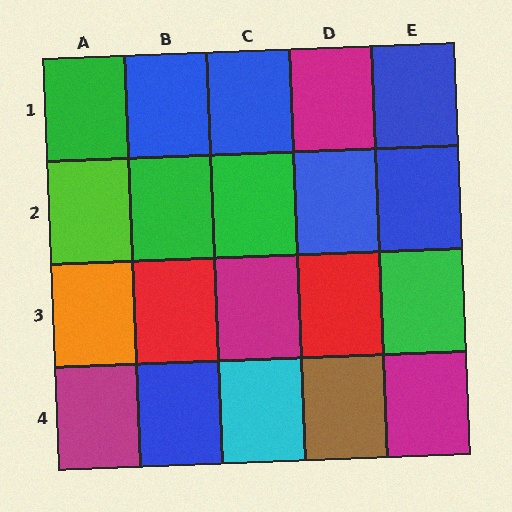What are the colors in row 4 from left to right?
Magenta, blue, cyan, brown, magenta.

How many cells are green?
4 cells are green.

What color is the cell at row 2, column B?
Green.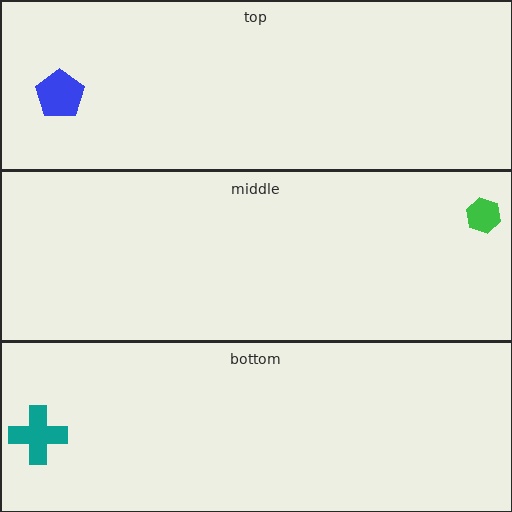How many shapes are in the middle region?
1.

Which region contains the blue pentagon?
The top region.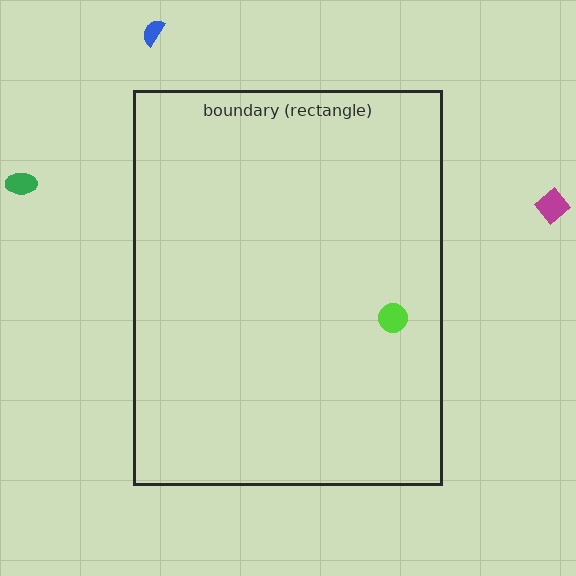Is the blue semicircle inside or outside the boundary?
Outside.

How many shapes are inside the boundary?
1 inside, 3 outside.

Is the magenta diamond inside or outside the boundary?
Outside.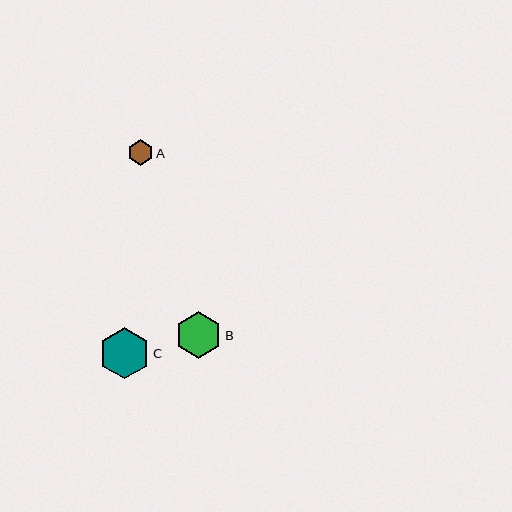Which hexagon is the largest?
Hexagon C is the largest with a size of approximately 51 pixels.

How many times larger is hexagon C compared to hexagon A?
Hexagon C is approximately 2.0 times the size of hexagon A.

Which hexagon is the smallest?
Hexagon A is the smallest with a size of approximately 25 pixels.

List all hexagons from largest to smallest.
From largest to smallest: C, B, A.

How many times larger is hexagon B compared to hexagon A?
Hexagon B is approximately 1.8 times the size of hexagon A.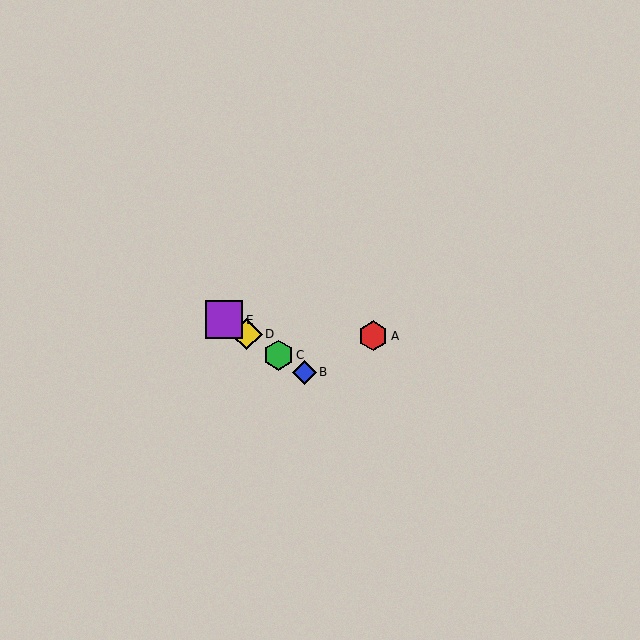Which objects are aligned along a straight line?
Objects B, C, D, E are aligned along a straight line.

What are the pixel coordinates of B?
Object B is at (304, 372).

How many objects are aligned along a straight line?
4 objects (B, C, D, E) are aligned along a straight line.